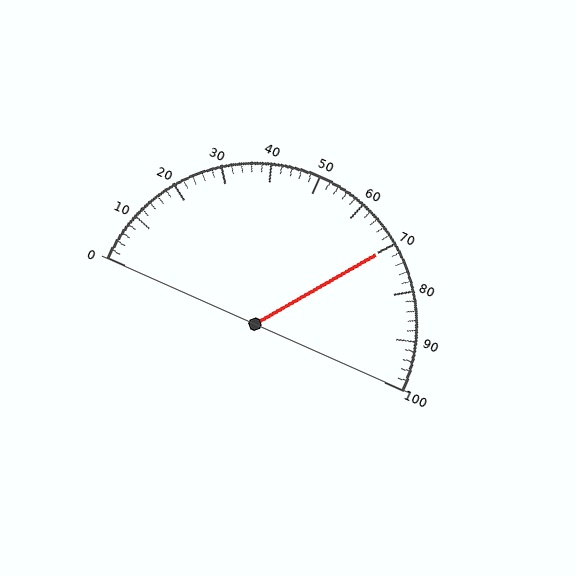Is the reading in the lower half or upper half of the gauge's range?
The reading is in the upper half of the range (0 to 100).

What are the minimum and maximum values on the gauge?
The gauge ranges from 0 to 100.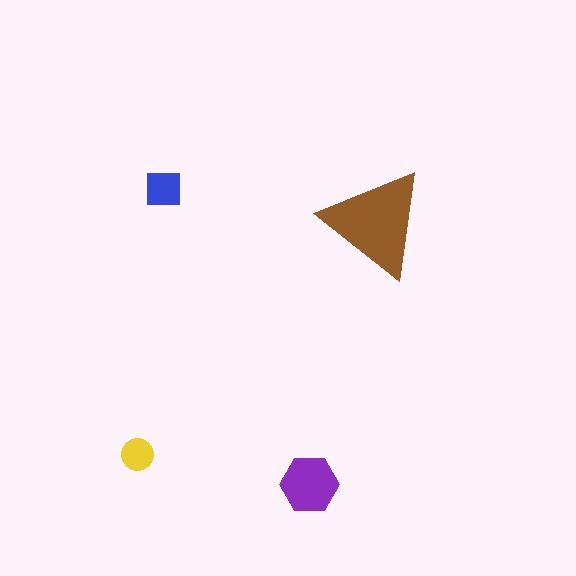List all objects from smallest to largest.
The yellow circle, the blue square, the purple hexagon, the brown triangle.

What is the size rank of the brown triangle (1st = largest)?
1st.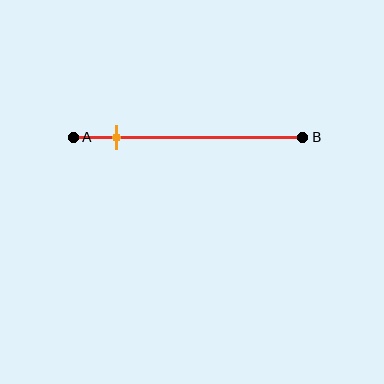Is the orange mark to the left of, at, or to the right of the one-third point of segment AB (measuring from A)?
The orange mark is to the left of the one-third point of segment AB.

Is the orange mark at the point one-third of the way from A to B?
No, the mark is at about 20% from A, not at the 33% one-third point.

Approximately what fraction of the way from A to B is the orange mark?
The orange mark is approximately 20% of the way from A to B.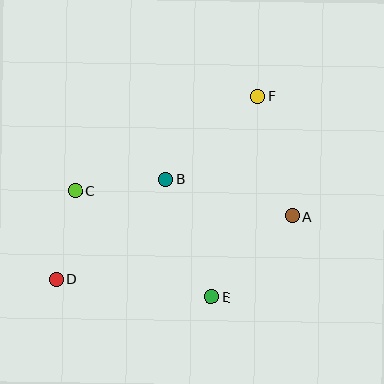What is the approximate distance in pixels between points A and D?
The distance between A and D is approximately 245 pixels.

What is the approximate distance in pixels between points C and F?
The distance between C and F is approximately 206 pixels.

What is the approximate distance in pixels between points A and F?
The distance between A and F is approximately 125 pixels.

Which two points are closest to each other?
Points C and D are closest to each other.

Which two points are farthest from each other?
Points D and F are farthest from each other.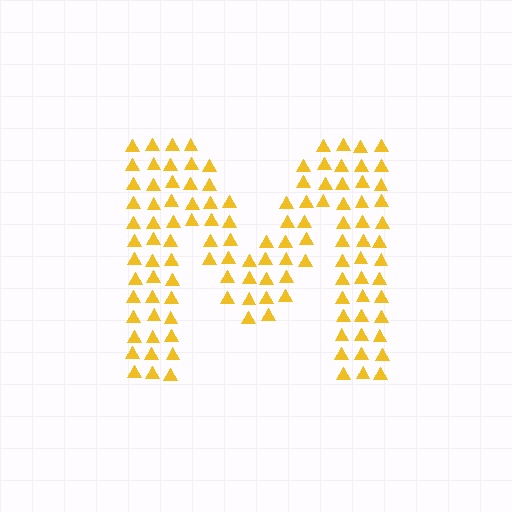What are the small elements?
The small elements are triangles.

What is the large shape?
The large shape is the letter M.